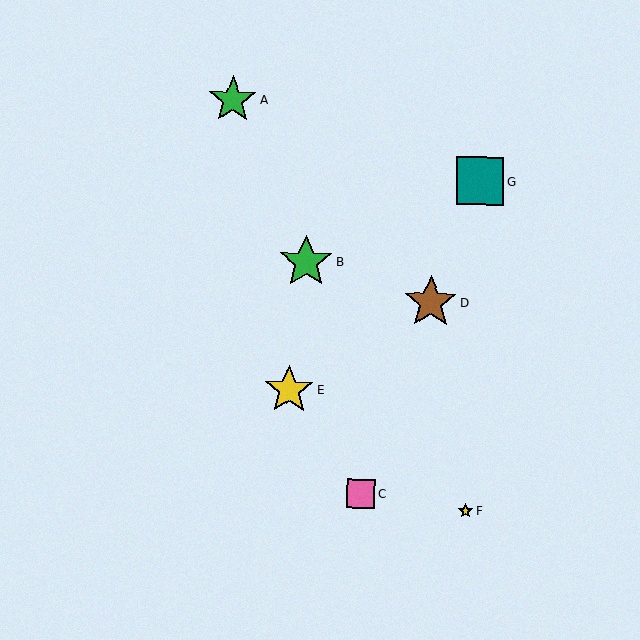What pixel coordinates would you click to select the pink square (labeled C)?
Click at (361, 494) to select the pink square C.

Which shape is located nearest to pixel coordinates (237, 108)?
The green star (labeled A) at (233, 99) is nearest to that location.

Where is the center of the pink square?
The center of the pink square is at (361, 494).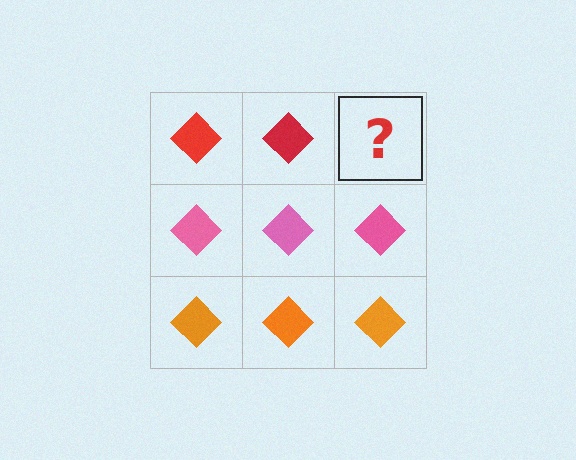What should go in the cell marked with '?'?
The missing cell should contain a red diamond.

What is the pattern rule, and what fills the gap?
The rule is that each row has a consistent color. The gap should be filled with a red diamond.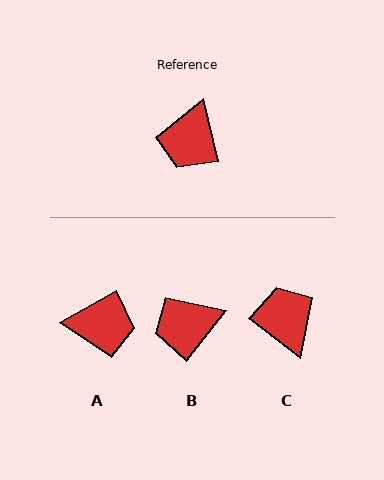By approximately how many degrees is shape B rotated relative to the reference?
Approximately 51 degrees clockwise.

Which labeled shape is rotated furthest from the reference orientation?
C, about 141 degrees away.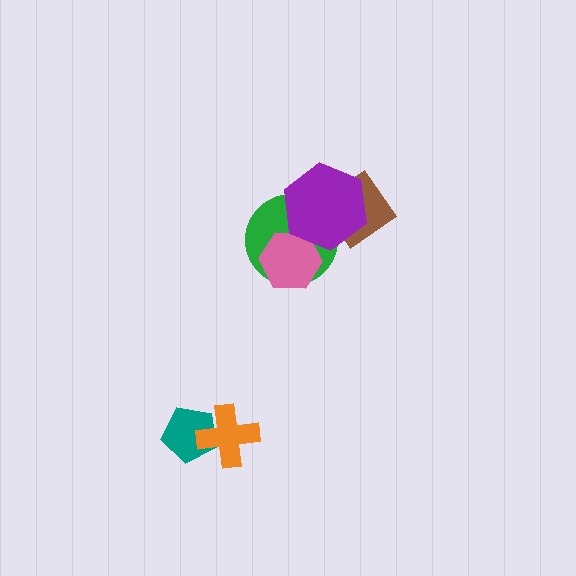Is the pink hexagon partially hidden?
Yes, it is partially covered by another shape.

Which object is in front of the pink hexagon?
The purple hexagon is in front of the pink hexagon.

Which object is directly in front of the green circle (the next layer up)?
The pink hexagon is directly in front of the green circle.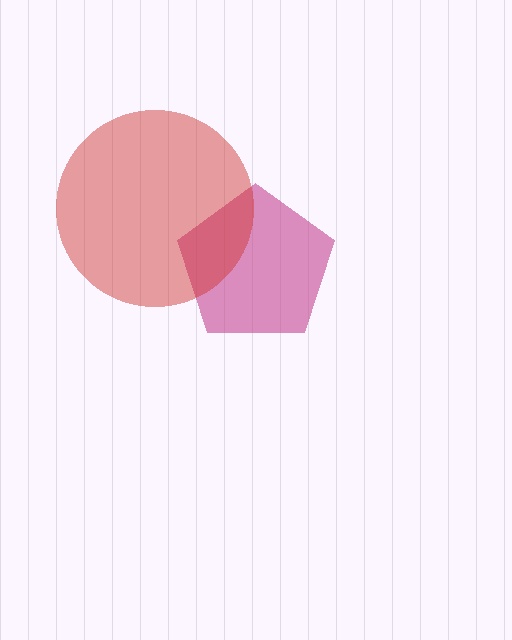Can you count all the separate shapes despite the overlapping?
Yes, there are 2 separate shapes.